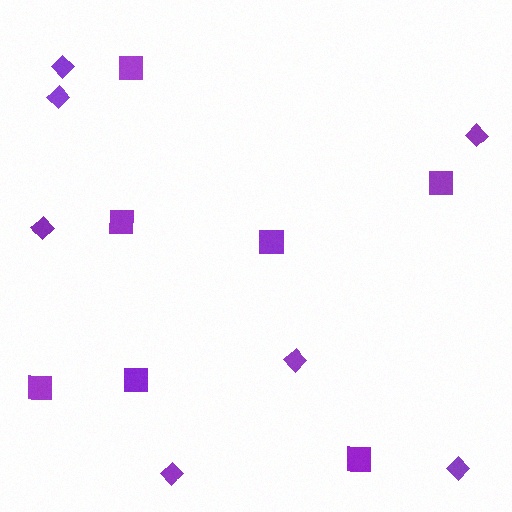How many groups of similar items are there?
There are 2 groups: one group of diamonds (7) and one group of squares (7).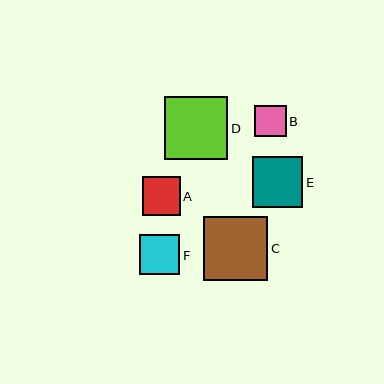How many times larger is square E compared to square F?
Square E is approximately 1.3 times the size of square F.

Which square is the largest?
Square C is the largest with a size of approximately 64 pixels.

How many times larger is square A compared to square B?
Square A is approximately 1.2 times the size of square B.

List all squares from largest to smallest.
From largest to smallest: C, D, E, F, A, B.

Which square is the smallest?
Square B is the smallest with a size of approximately 32 pixels.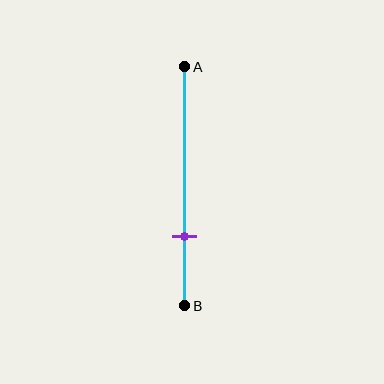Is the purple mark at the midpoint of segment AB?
No, the mark is at about 70% from A, not at the 50% midpoint.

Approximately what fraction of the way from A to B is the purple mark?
The purple mark is approximately 70% of the way from A to B.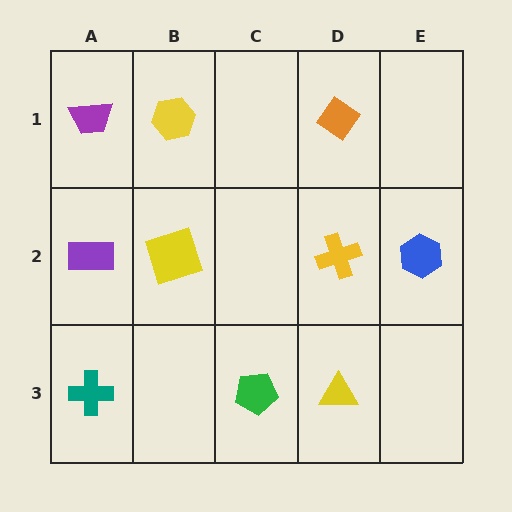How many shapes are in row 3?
3 shapes.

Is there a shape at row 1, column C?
No, that cell is empty.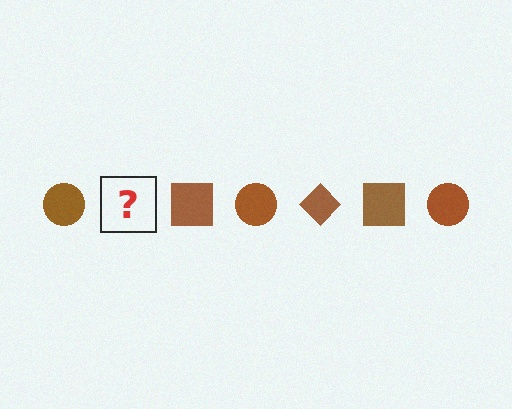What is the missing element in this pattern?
The missing element is a brown diamond.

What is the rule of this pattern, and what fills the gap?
The rule is that the pattern cycles through circle, diamond, square shapes in brown. The gap should be filled with a brown diamond.